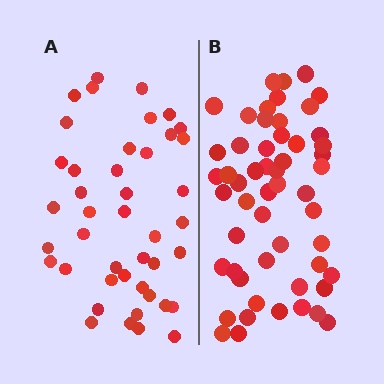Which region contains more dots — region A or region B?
Region B (the right region) has more dots.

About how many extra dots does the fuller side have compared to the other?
Region B has roughly 12 or so more dots than region A.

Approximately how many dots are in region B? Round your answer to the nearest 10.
About 50 dots. (The exact count is 54, which rounds to 50.)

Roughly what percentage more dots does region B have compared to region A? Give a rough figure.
About 25% more.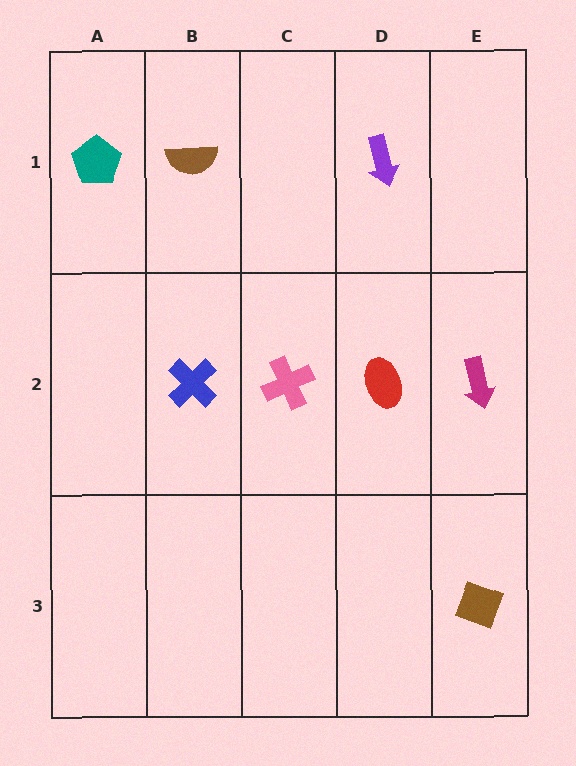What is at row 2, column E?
A magenta arrow.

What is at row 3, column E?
A brown diamond.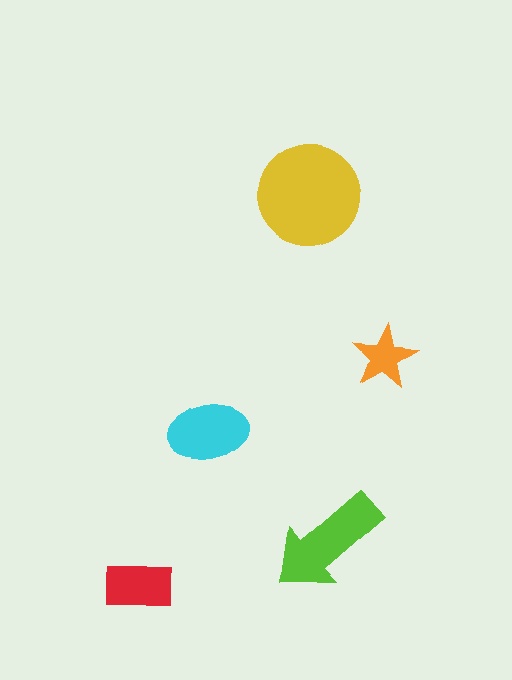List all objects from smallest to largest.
The orange star, the red rectangle, the cyan ellipse, the lime arrow, the yellow circle.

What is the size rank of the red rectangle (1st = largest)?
4th.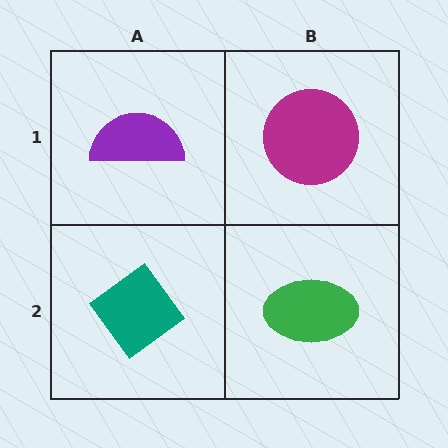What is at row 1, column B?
A magenta circle.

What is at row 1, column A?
A purple semicircle.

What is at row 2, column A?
A teal diamond.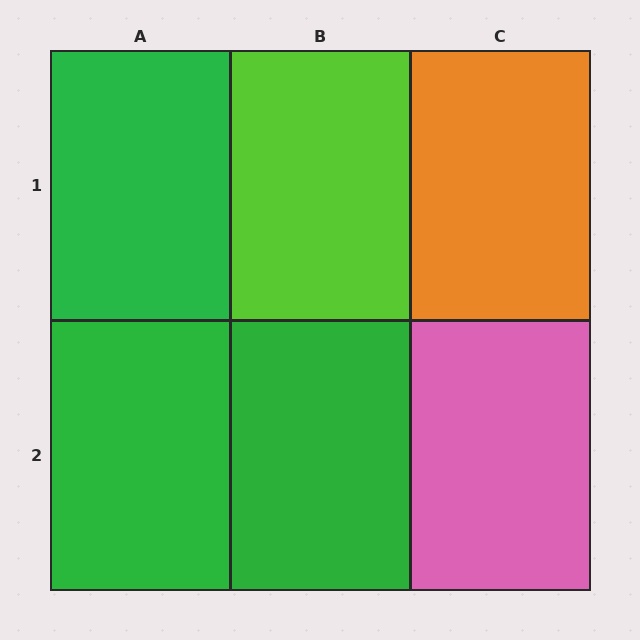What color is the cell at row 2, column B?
Green.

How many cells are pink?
1 cell is pink.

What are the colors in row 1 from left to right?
Green, lime, orange.